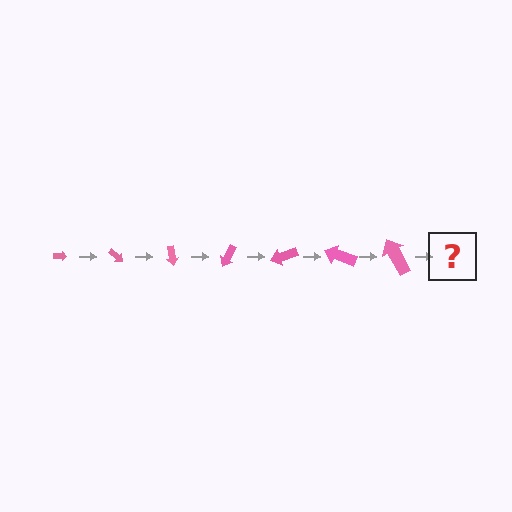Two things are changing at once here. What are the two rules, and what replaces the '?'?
The two rules are that the arrow grows larger each step and it rotates 40 degrees each step. The '?' should be an arrow, larger than the previous one and rotated 280 degrees from the start.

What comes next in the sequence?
The next element should be an arrow, larger than the previous one and rotated 280 degrees from the start.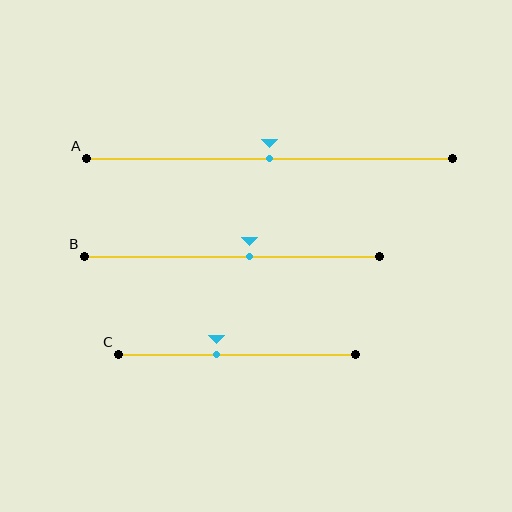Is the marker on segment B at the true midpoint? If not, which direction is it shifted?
No, the marker on segment B is shifted to the right by about 6% of the segment length.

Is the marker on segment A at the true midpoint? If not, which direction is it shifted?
Yes, the marker on segment A is at the true midpoint.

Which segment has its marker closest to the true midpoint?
Segment A has its marker closest to the true midpoint.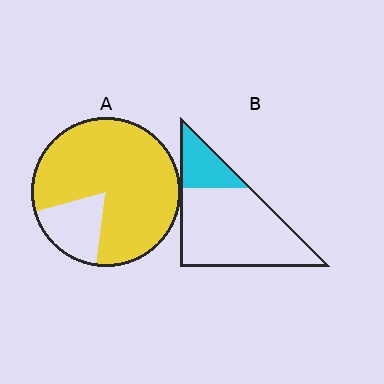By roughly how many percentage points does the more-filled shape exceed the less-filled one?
By roughly 60 percentage points (A over B).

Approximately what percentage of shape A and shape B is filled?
A is approximately 80% and B is approximately 25%.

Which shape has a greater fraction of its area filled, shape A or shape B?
Shape A.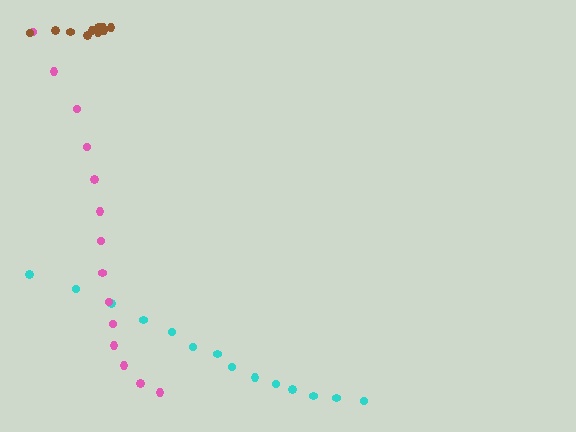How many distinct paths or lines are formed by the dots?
There are 3 distinct paths.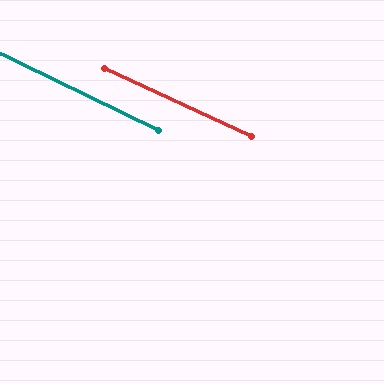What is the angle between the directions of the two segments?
Approximately 1 degree.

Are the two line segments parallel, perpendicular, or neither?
Parallel — their directions differ by only 1.1°.